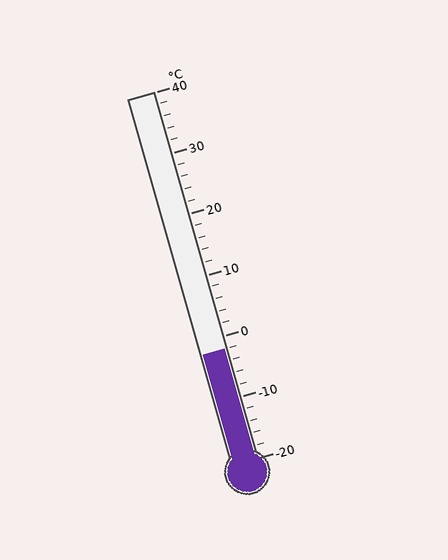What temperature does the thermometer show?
The thermometer shows approximately -2°C.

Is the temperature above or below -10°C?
The temperature is above -10°C.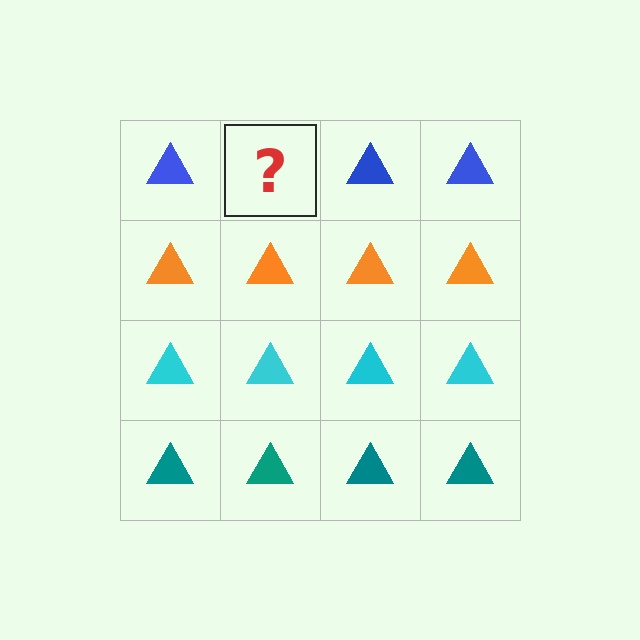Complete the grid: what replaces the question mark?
The question mark should be replaced with a blue triangle.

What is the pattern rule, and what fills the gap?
The rule is that each row has a consistent color. The gap should be filled with a blue triangle.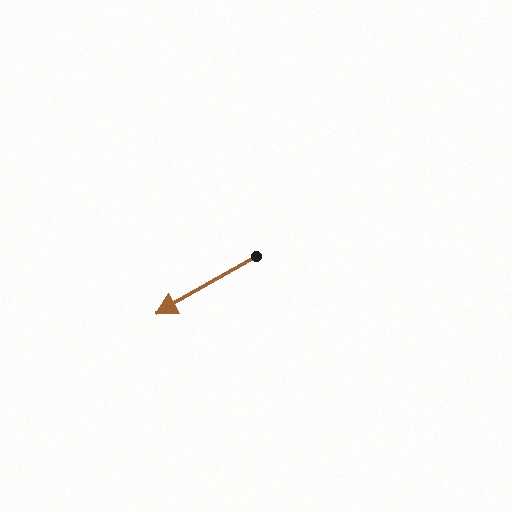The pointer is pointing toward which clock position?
Roughly 8 o'clock.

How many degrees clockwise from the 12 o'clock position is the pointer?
Approximately 240 degrees.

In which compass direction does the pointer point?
Southwest.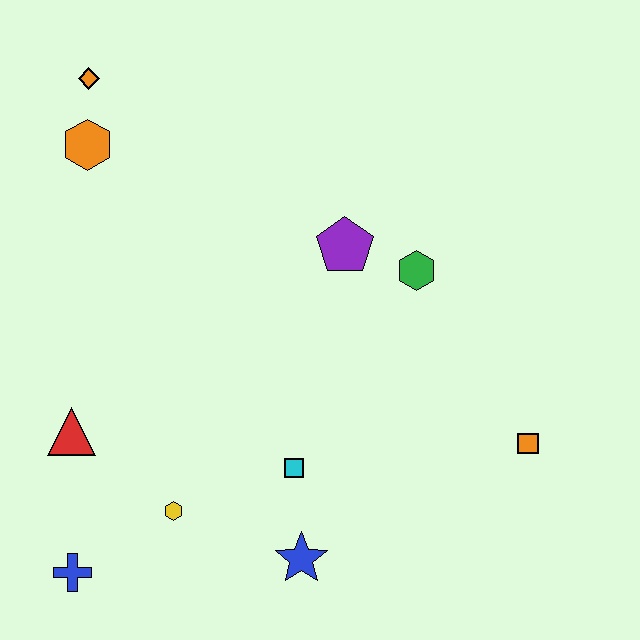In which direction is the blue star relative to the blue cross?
The blue star is to the right of the blue cross.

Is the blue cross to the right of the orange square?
No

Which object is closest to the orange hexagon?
The orange diamond is closest to the orange hexagon.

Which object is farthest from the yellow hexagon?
The orange diamond is farthest from the yellow hexagon.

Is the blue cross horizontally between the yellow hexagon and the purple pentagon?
No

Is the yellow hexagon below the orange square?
Yes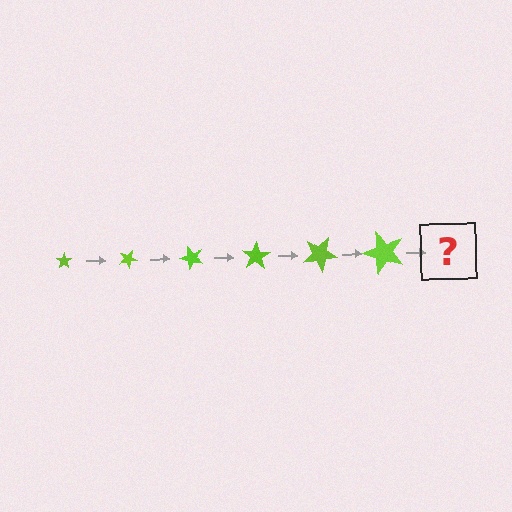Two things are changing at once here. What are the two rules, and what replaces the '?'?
The two rules are that the star grows larger each step and it rotates 25 degrees each step. The '?' should be a star, larger than the previous one and rotated 150 degrees from the start.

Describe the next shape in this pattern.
It should be a star, larger than the previous one and rotated 150 degrees from the start.